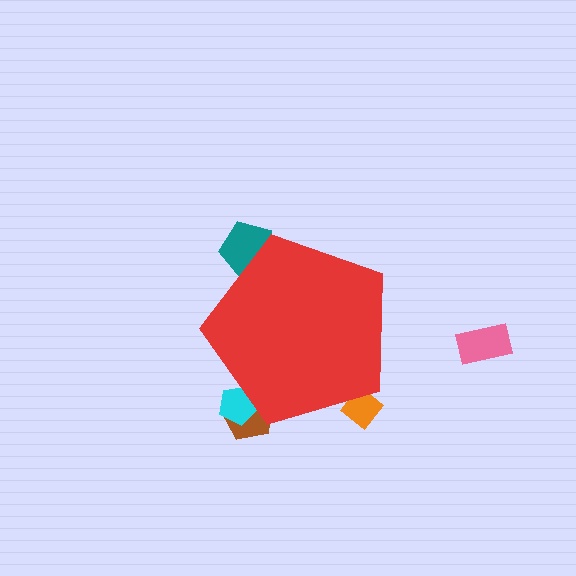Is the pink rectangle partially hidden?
No, the pink rectangle is fully visible.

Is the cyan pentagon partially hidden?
Yes, the cyan pentagon is partially hidden behind the red pentagon.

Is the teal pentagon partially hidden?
Yes, the teal pentagon is partially hidden behind the red pentagon.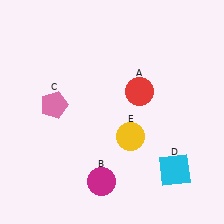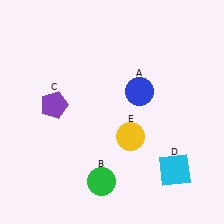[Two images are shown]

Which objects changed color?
A changed from red to blue. B changed from magenta to green. C changed from pink to purple.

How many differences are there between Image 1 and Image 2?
There are 3 differences between the two images.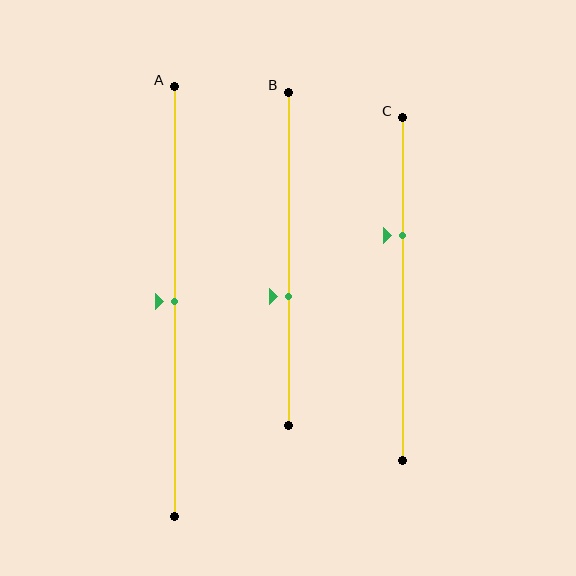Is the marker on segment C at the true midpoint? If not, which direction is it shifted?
No, the marker on segment C is shifted upward by about 16% of the segment length.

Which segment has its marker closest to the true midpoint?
Segment A has its marker closest to the true midpoint.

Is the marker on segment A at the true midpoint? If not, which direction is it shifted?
Yes, the marker on segment A is at the true midpoint.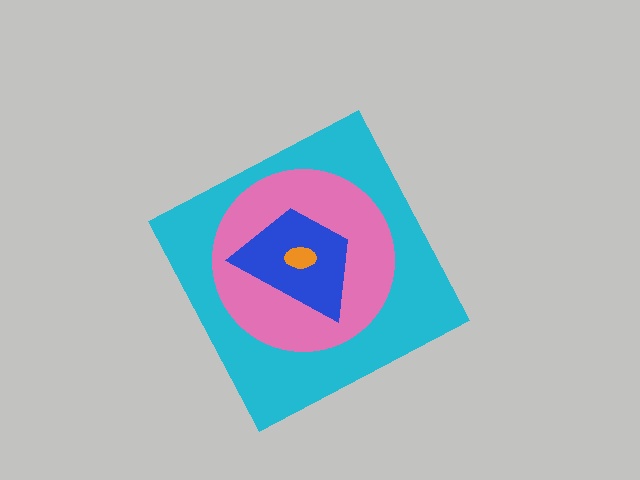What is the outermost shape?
The cyan diamond.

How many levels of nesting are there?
4.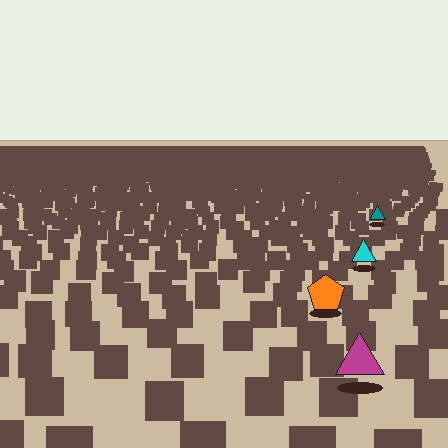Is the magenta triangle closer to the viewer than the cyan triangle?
Yes. The magenta triangle is closer — you can tell from the texture gradient: the ground texture is coarser near it.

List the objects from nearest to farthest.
From nearest to farthest: the magenta triangle, the orange pentagon, the cyan triangle, the teal triangle.